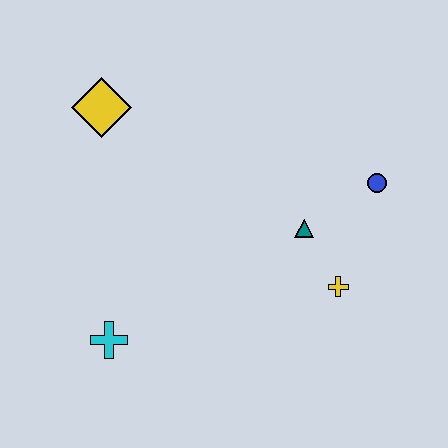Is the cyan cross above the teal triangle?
No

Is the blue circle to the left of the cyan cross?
No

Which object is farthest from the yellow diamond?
The yellow cross is farthest from the yellow diamond.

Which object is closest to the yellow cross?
The teal triangle is closest to the yellow cross.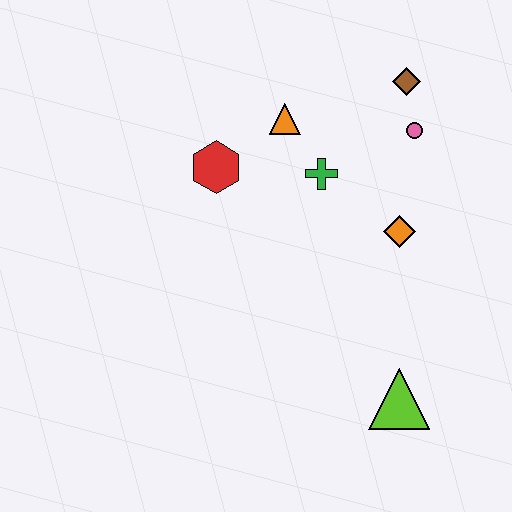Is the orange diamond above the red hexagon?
No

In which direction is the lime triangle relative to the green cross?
The lime triangle is below the green cross.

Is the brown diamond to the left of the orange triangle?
No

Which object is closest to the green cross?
The orange triangle is closest to the green cross.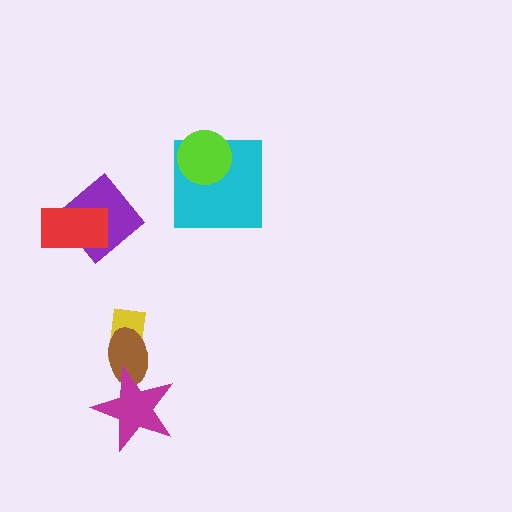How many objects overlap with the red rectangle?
1 object overlaps with the red rectangle.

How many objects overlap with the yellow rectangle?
1 object overlaps with the yellow rectangle.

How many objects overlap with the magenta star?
1 object overlaps with the magenta star.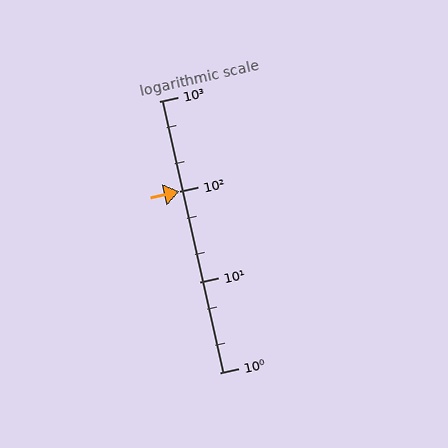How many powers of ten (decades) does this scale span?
The scale spans 3 decades, from 1 to 1000.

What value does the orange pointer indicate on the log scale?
The pointer indicates approximately 100.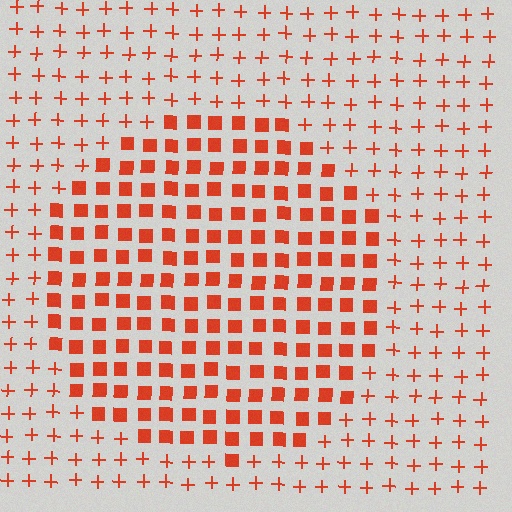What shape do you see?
I see a circle.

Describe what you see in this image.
The image is filled with small red elements arranged in a uniform grid. A circle-shaped region contains squares, while the surrounding area contains plus signs. The boundary is defined purely by the change in element shape.